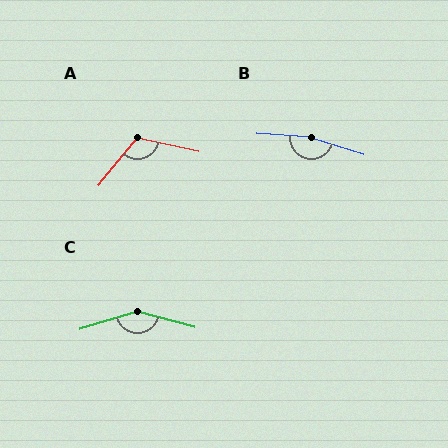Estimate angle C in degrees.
Approximately 147 degrees.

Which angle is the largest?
B, at approximately 166 degrees.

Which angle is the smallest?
A, at approximately 116 degrees.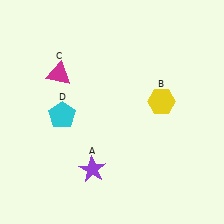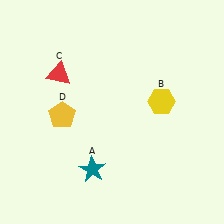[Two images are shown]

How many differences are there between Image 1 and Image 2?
There are 3 differences between the two images.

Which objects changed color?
A changed from purple to teal. C changed from magenta to red. D changed from cyan to yellow.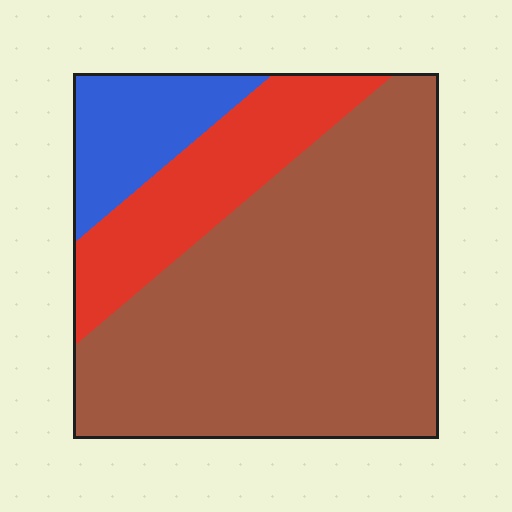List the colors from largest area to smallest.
From largest to smallest: brown, red, blue.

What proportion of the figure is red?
Red covers roughly 20% of the figure.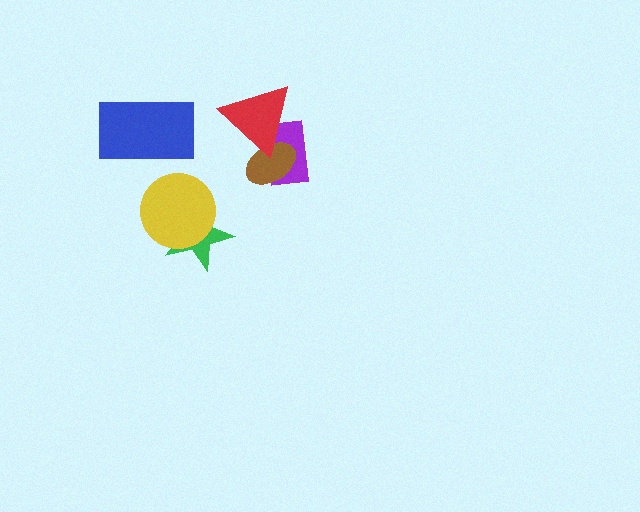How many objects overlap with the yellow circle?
1 object overlaps with the yellow circle.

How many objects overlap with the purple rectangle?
2 objects overlap with the purple rectangle.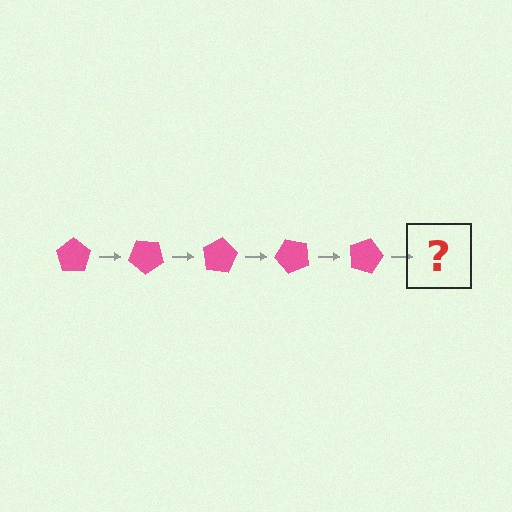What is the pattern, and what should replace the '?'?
The pattern is that the pentagon rotates 40 degrees each step. The '?' should be a pink pentagon rotated 200 degrees.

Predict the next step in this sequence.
The next step is a pink pentagon rotated 200 degrees.